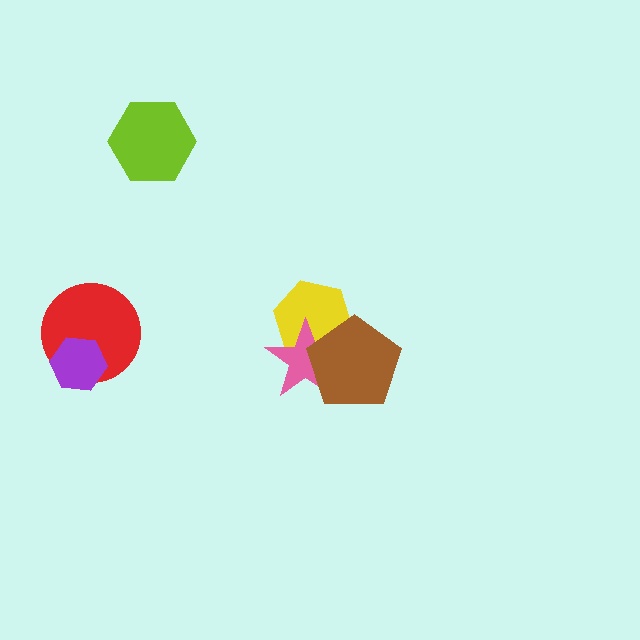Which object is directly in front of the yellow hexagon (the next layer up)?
The pink star is directly in front of the yellow hexagon.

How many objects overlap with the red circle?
1 object overlaps with the red circle.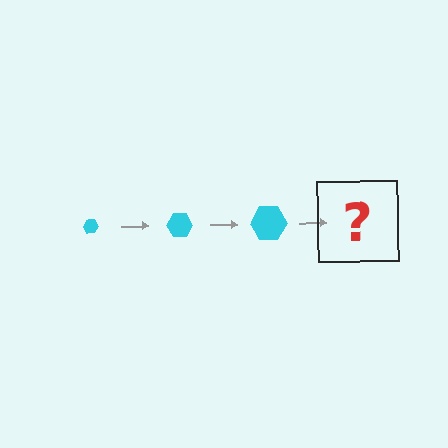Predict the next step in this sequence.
The next step is a cyan hexagon, larger than the previous one.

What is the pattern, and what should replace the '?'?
The pattern is that the hexagon gets progressively larger each step. The '?' should be a cyan hexagon, larger than the previous one.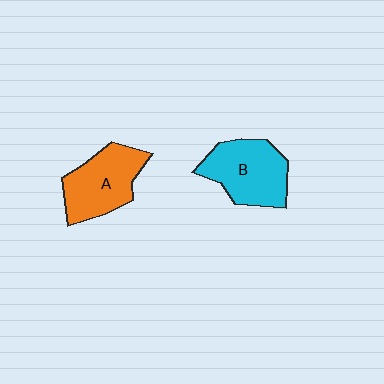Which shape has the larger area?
Shape B (cyan).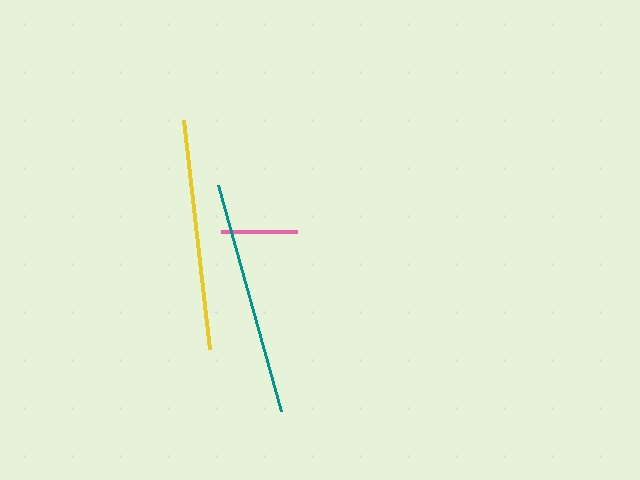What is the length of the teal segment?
The teal segment is approximately 235 pixels long.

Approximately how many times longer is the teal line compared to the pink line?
The teal line is approximately 3.1 times the length of the pink line.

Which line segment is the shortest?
The pink line is the shortest at approximately 75 pixels.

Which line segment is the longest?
The teal line is the longest at approximately 235 pixels.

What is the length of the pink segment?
The pink segment is approximately 75 pixels long.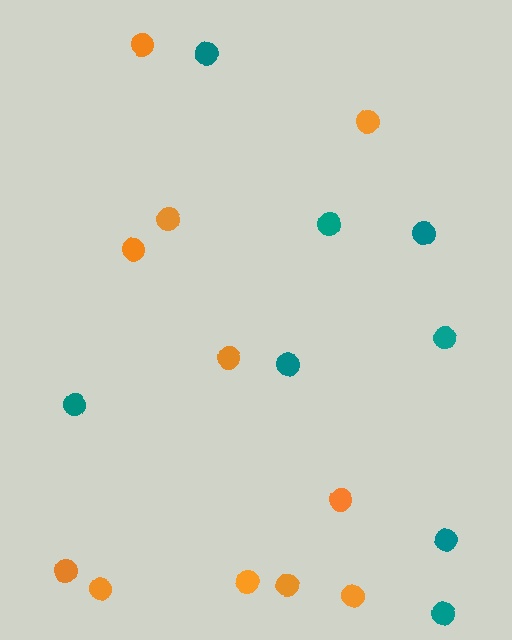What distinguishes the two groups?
There are 2 groups: one group of teal circles (8) and one group of orange circles (11).